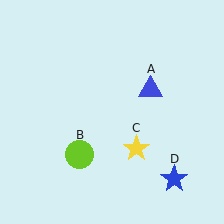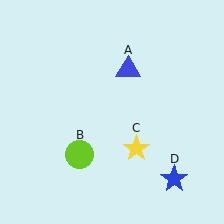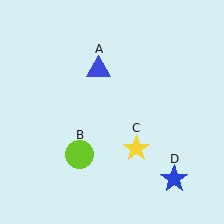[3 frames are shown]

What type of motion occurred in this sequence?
The blue triangle (object A) rotated counterclockwise around the center of the scene.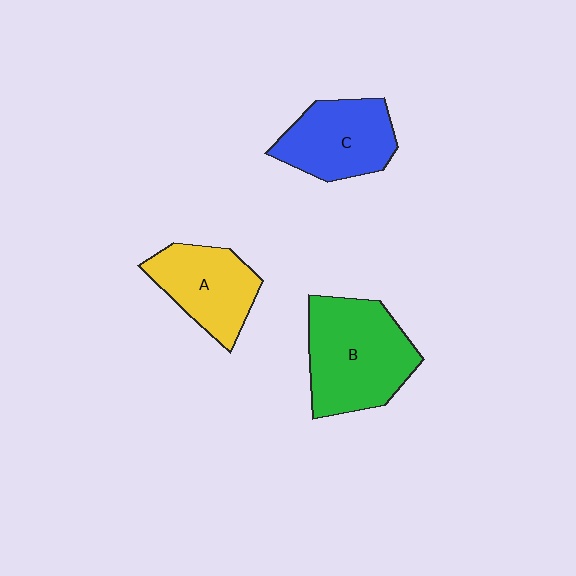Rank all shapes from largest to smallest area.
From largest to smallest: B (green), C (blue), A (yellow).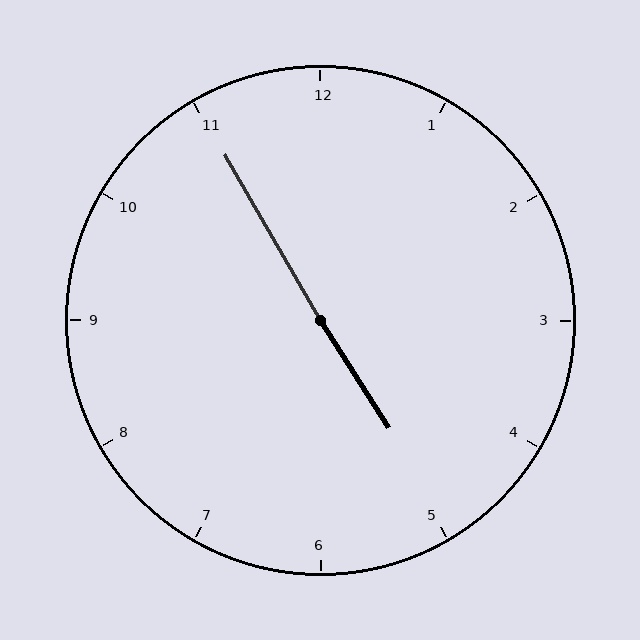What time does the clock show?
4:55.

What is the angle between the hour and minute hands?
Approximately 178 degrees.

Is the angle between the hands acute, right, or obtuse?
It is obtuse.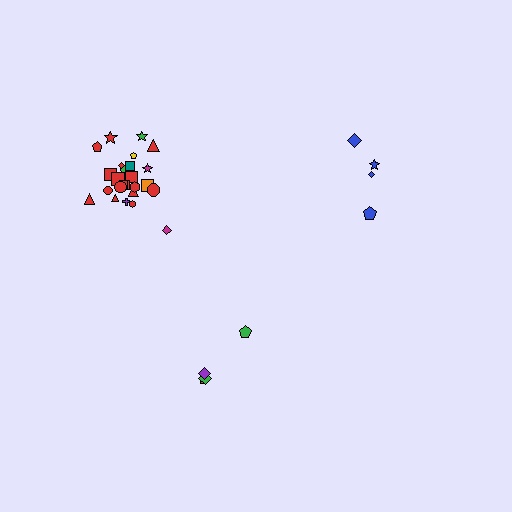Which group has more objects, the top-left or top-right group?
The top-left group.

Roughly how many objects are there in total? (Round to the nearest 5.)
Roughly 35 objects in total.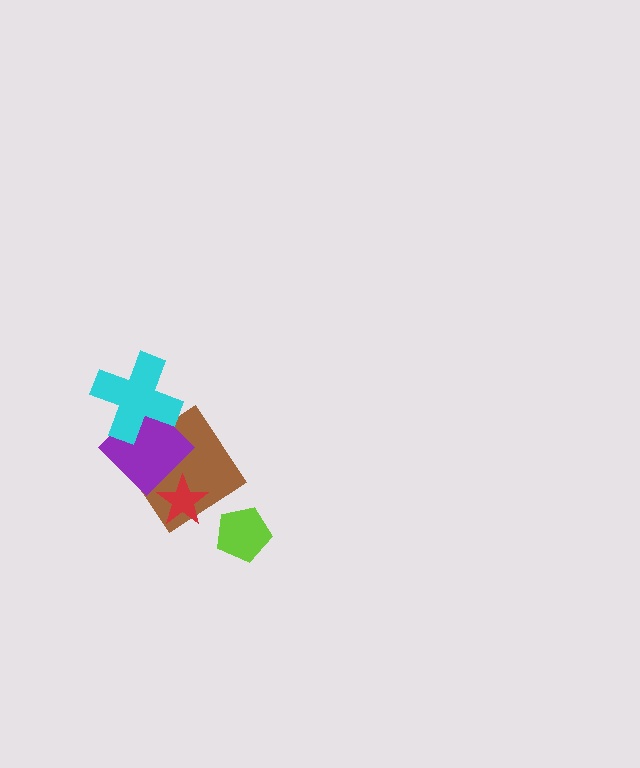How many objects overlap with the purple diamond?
3 objects overlap with the purple diamond.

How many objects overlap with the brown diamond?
2 objects overlap with the brown diamond.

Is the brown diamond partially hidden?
Yes, it is partially covered by another shape.